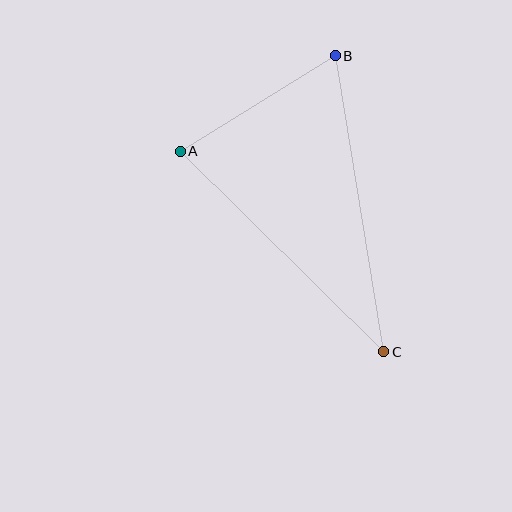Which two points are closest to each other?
Points A and B are closest to each other.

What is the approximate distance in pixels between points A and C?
The distance between A and C is approximately 286 pixels.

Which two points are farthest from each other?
Points B and C are farthest from each other.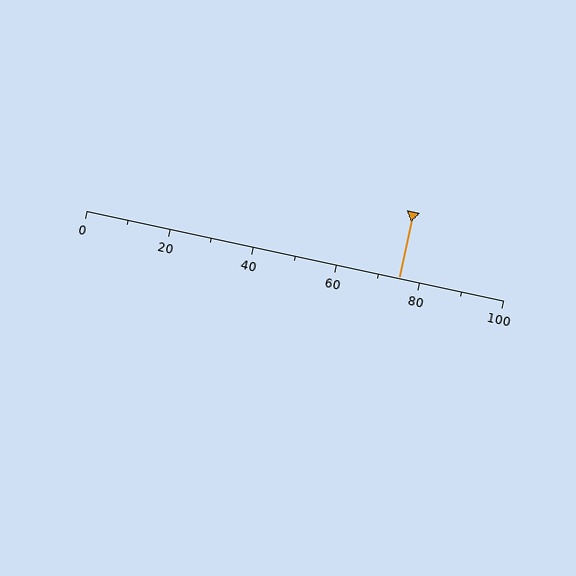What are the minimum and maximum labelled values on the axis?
The axis runs from 0 to 100.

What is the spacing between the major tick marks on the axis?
The major ticks are spaced 20 apart.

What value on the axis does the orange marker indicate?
The marker indicates approximately 75.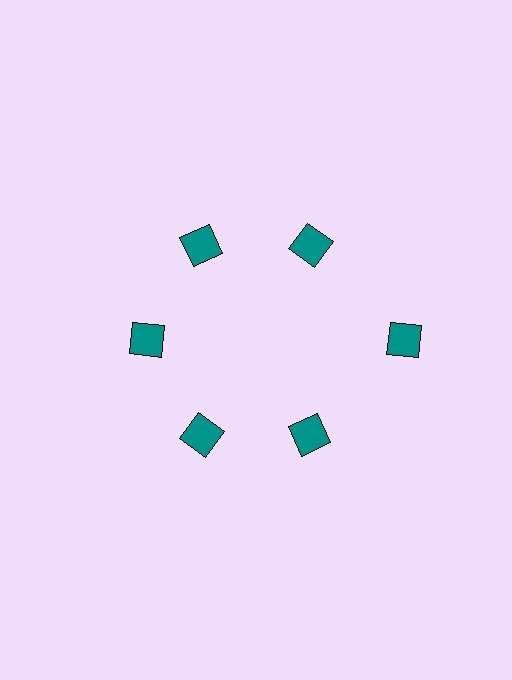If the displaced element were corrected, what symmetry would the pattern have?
It would have 6-fold rotational symmetry — the pattern would map onto itself every 60 degrees.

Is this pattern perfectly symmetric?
No. The 6 teal squares are arranged in a ring, but one element near the 3 o'clock position is pushed outward from the center, breaking the 6-fold rotational symmetry.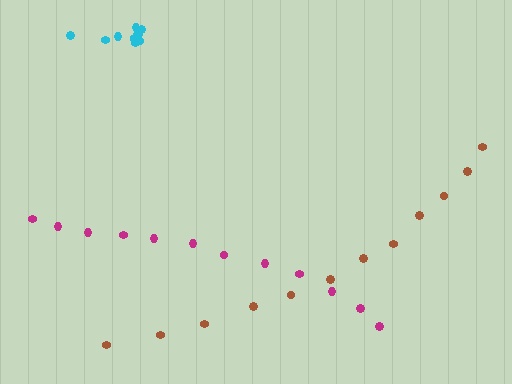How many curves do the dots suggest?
There are 3 distinct paths.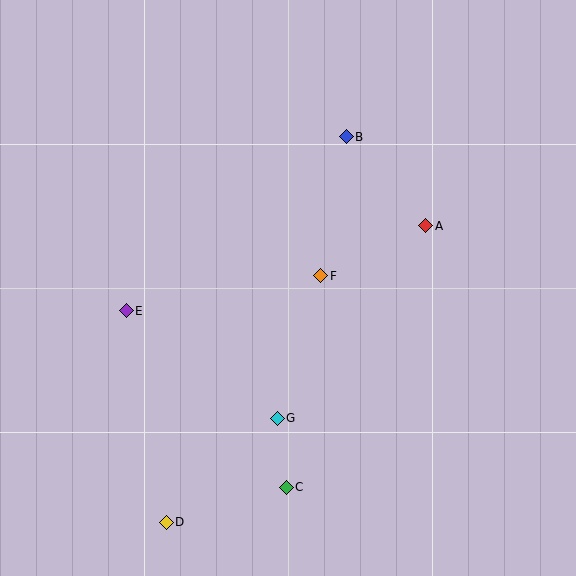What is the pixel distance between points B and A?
The distance between B and A is 120 pixels.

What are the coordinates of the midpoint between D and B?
The midpoint between D and B is at (256, 329).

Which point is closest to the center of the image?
Point F at (321, 276) is closest to the center.